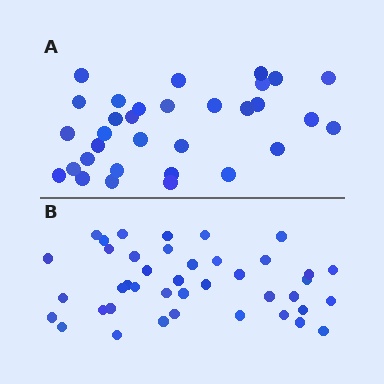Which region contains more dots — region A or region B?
Region B (the bottom region) has more dots.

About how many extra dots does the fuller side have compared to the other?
Region B has roughly 8 or so more dots than region A.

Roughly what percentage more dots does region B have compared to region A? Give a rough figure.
About 30% more.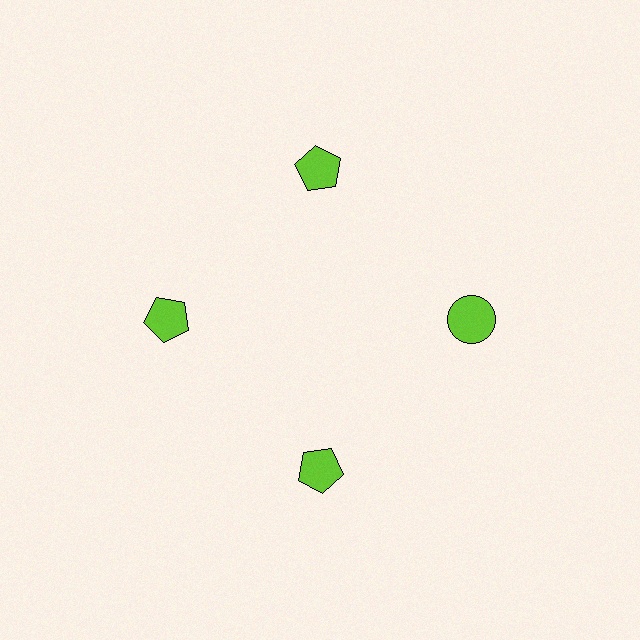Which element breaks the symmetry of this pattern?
The lime circle at roughly the 3 o'clock position breaks the symmetry. All other shapes are lime pentagons.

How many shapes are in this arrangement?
There are 4 shapes arranged in a ring pattern.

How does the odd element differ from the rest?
It has a different shape: circle instead of pentagon.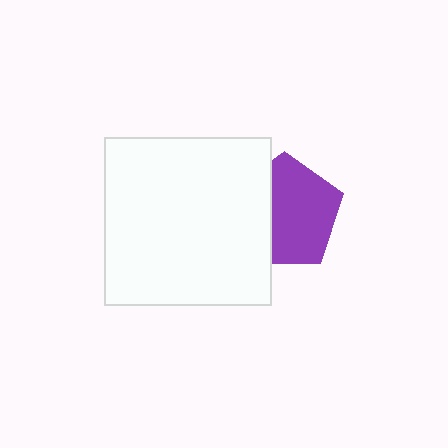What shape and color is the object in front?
The object in front is a white square.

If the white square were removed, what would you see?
You would see the complete purple pentagon.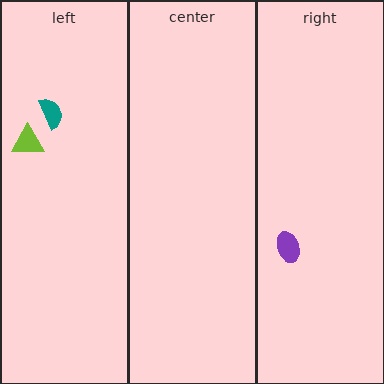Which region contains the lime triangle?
The left region.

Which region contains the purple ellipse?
The right region.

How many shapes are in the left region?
2.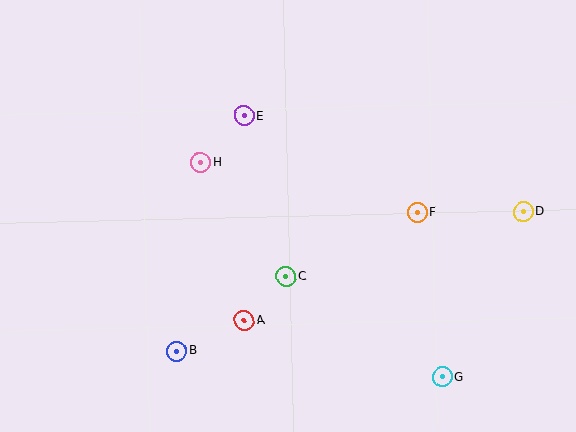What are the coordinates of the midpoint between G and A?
The midpoint between G and A is at (343, 349).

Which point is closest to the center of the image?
Point C at (286, 277) is closest to the center.